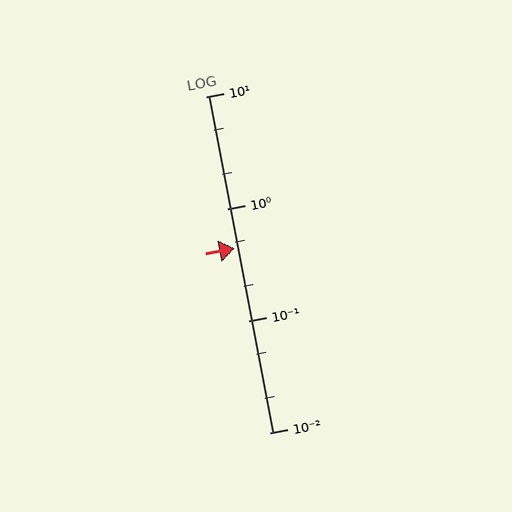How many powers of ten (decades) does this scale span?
The scale spans 3 decades, from 0.01 to 10.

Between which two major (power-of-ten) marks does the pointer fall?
The pointer is between 0.1 and 1.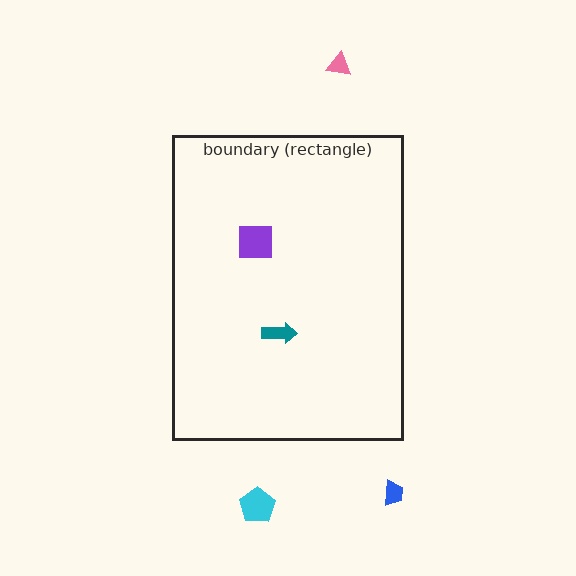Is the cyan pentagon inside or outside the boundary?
Outside.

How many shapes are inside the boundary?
2 inside, 3 outside.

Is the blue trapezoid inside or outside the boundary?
Outside.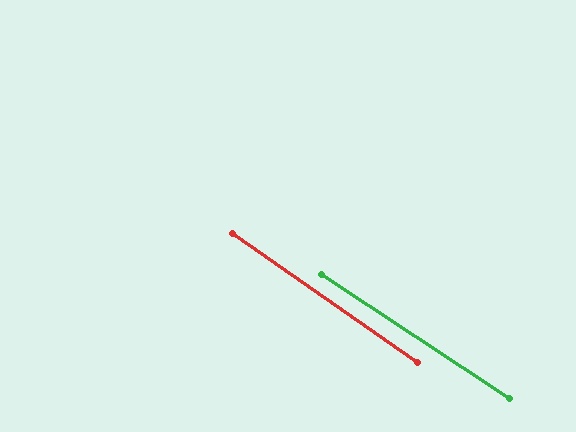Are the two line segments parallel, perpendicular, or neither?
Parallel — their directions differ by only 1.4°.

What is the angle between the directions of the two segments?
Approximately 1 degree.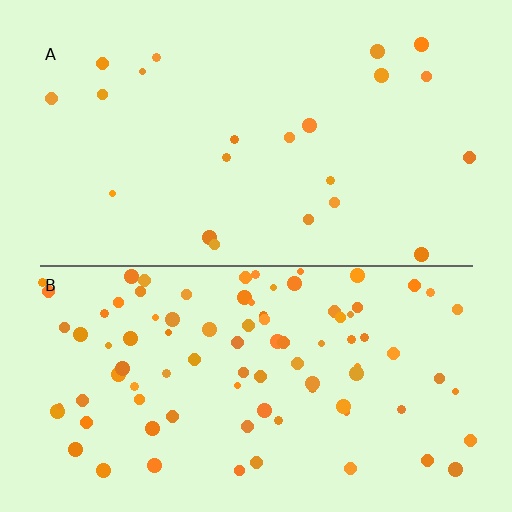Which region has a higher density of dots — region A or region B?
B (the bottom).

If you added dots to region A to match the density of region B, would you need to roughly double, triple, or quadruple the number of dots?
Approximately quadruple.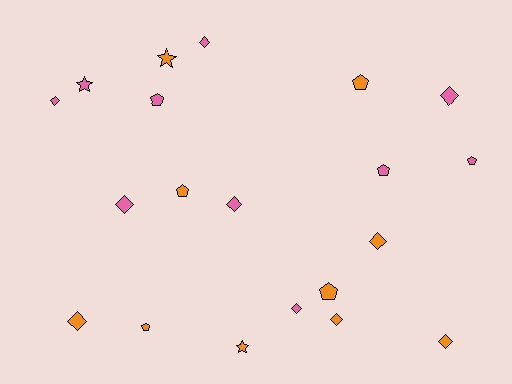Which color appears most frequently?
Pink, with 10 objects.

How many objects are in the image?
There are 20 objects.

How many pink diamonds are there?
There are 6 pink diamonds.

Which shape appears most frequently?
Diamond, with 10 objects.